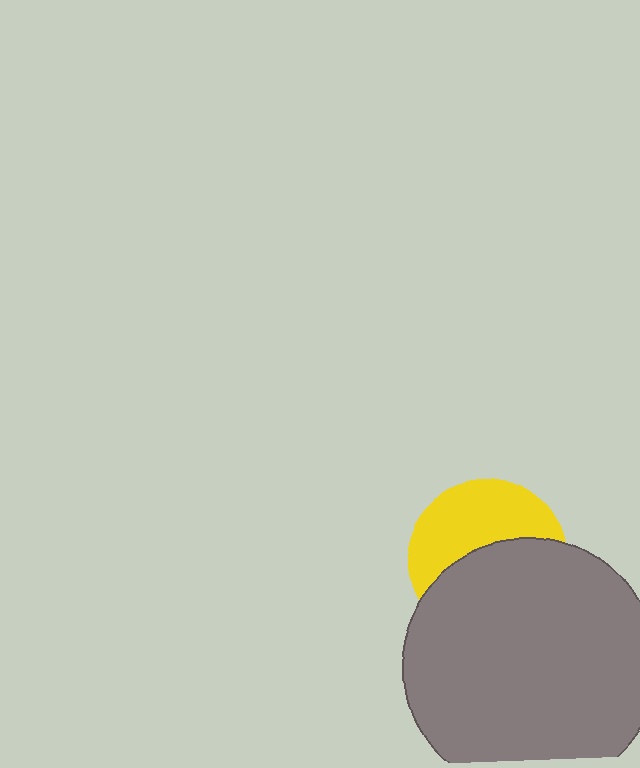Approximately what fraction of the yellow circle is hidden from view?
Roughly 54% of the yellow circle is hidden behind the gray circle.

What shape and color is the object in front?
The object in front is a gray circle.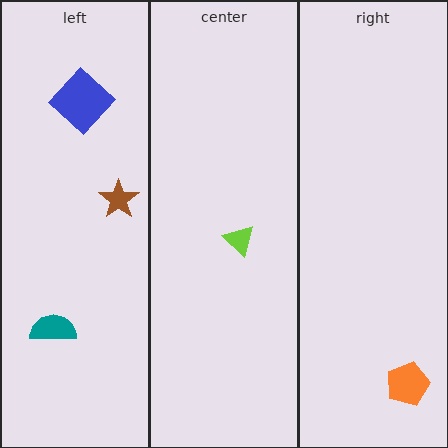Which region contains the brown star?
The left region.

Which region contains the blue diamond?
The left region.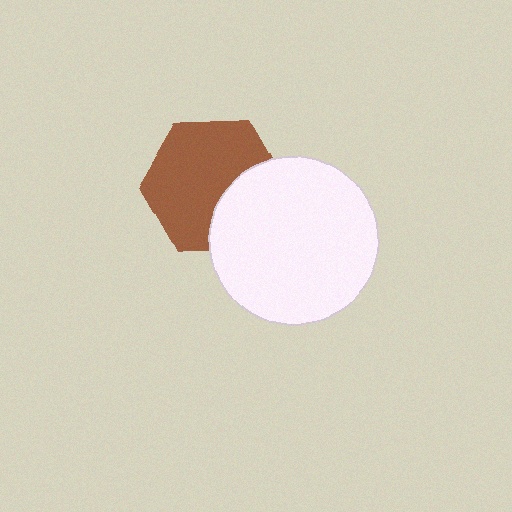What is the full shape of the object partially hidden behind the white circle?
The partially hidden object is a brown hexagon.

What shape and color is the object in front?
The object in front is a white circle.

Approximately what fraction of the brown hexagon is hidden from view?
Roughly 31% of the brown hexagon is hidden behind the white circle.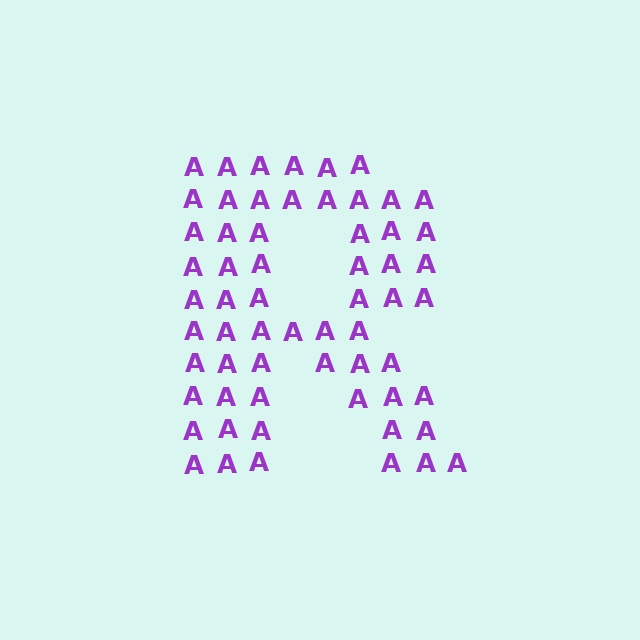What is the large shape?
The large shape is the letter R.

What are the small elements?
The small elements are letter A's.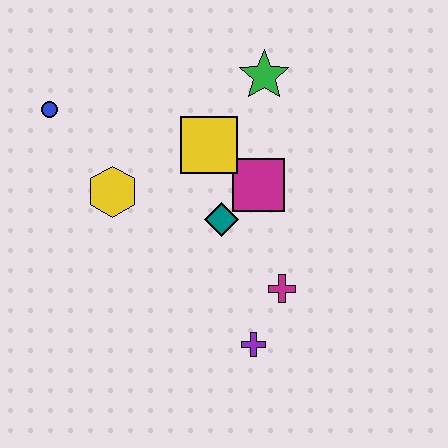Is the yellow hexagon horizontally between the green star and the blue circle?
Yes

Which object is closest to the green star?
The yellow square is closest to the green star.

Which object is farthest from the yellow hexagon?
The purple cross is farthest from the yellow hexagon.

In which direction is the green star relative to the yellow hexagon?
The green star is to the right of the yellow hexagon.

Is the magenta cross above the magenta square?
No